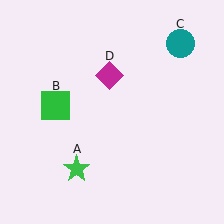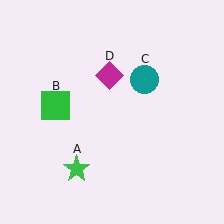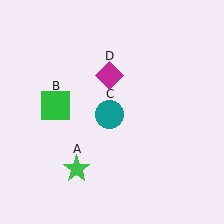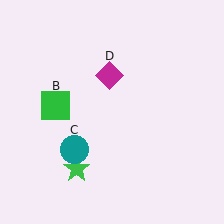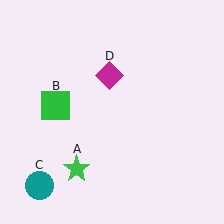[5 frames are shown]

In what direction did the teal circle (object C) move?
The teal circle (object C) moved down and to the left.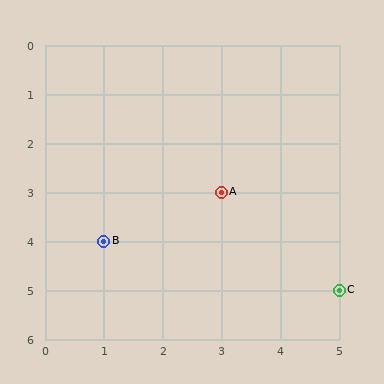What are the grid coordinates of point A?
Point A is at grid coordinates (3, 3).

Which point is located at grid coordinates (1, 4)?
Point B is at (1, 4).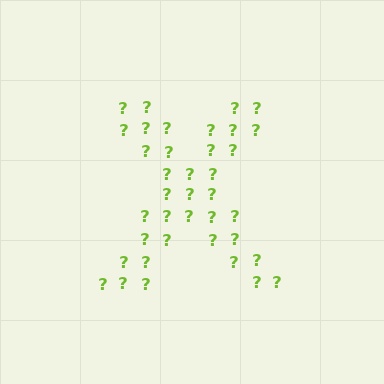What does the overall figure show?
The overall figure shows the letter X.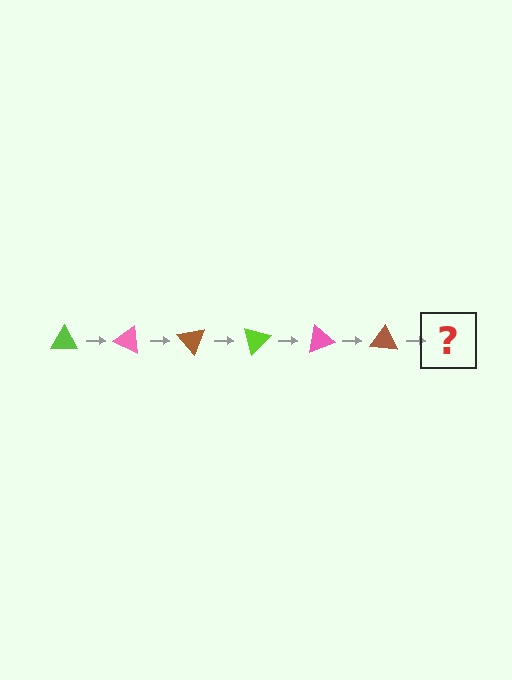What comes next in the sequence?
The next element should be a lime triangle, rotated 150 degrees from the start.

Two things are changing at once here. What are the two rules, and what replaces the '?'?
The two rules are that it rotates 25 degrees each step and the color cycles through lime, pink, and brown. The '?' should be a lime triangle, rotated 150 degrees from the start.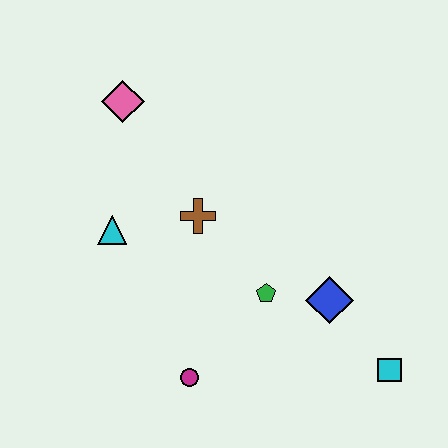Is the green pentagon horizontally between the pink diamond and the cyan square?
Yes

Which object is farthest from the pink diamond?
The cyan square is farthest from the pink diamond.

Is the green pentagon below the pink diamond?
Yes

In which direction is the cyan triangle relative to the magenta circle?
The cyan triangle is above the magenta circle.